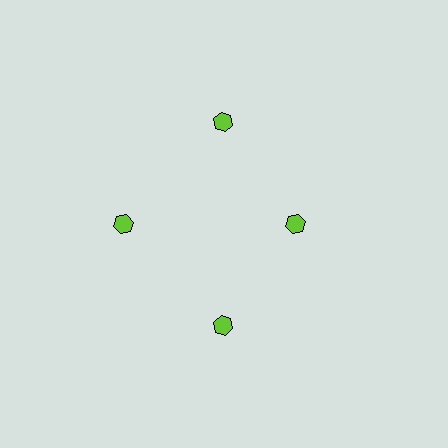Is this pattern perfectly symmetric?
No. The 4 lime hexagons are arranged in a ring, but one element near the 3 o'clock position is pulled inward toward the center, breaking the 4-fold rotational symmetry.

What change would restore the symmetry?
The symmetry would be restored by moving it outward, back onto the ring so that all 4 hexagons sit at equal angles and equal distance from the center.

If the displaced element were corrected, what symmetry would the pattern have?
It would have 4-fold rotational symmetry — the pattern would map onto itself every 90 degrees.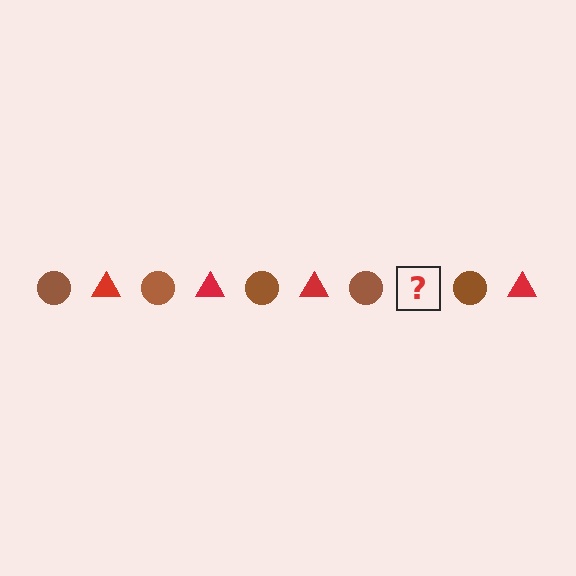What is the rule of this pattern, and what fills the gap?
The rule is that the pattern alternates between brown circle and red triangle. The gap should be filled with a red triangle.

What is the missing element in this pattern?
The missing element is a red triangle.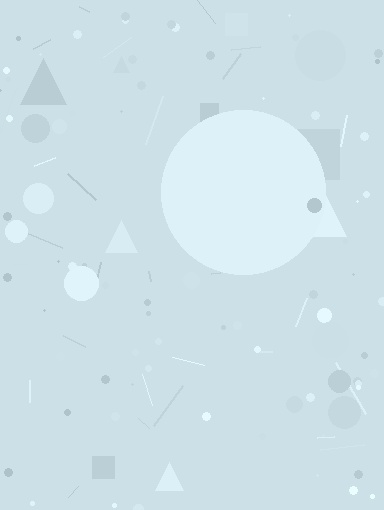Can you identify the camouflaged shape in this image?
The camouflaged shape is a circle.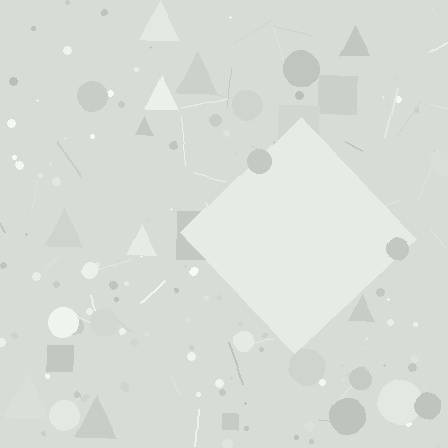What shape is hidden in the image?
A diamond is hidden in the image.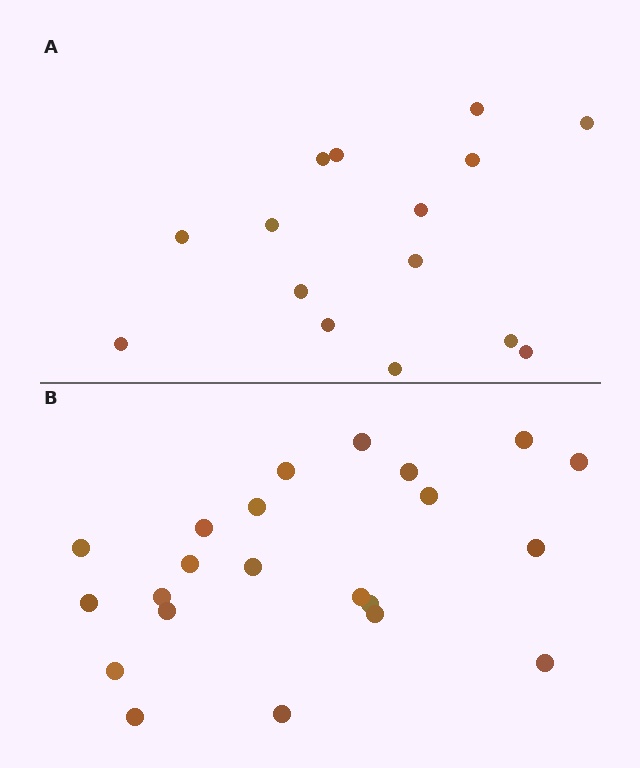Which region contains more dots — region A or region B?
Region B (the bottom region) has more dots.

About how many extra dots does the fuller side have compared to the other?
Region B has roughly 8 or so more dots than region A.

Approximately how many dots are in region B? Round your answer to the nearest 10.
About 20 dots. (The exact count is 22, which rounds to 20.)